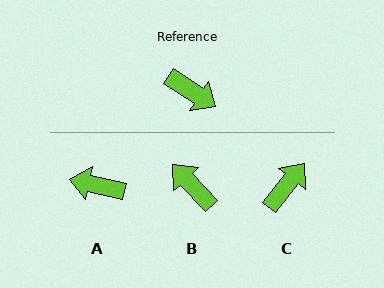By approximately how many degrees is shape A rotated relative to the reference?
Approximately 160 degrees clockwise.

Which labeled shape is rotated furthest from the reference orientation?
B, about 167 degrees away.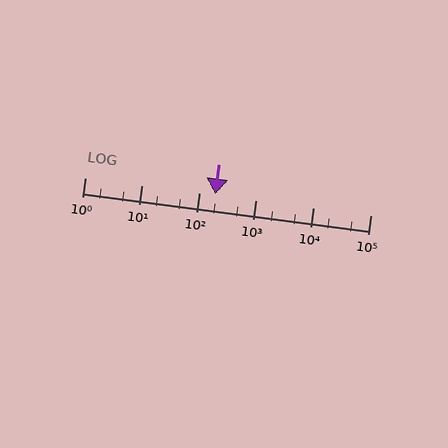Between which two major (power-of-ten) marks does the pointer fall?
The pointer is between 100 and 1000.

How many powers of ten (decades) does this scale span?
The scale spans 5 decades, from 1 to 100000.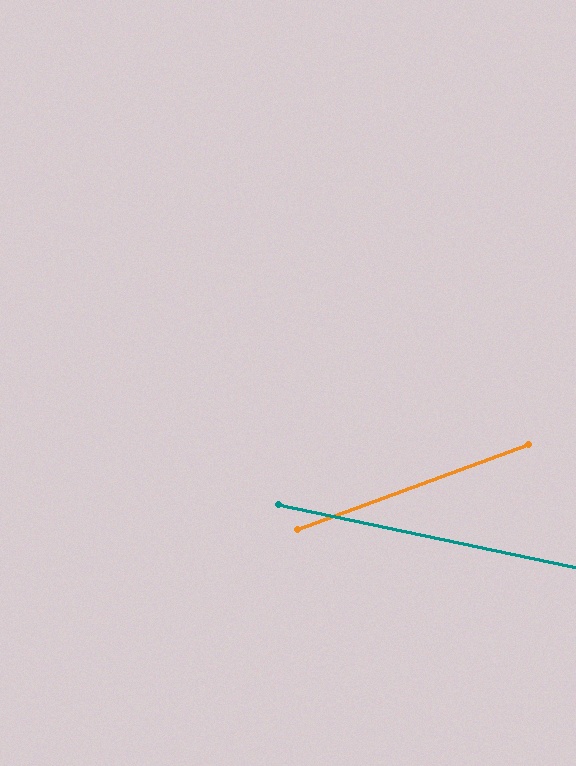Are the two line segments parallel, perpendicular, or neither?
Neither parallel nor perpendicular — they differ by about 32°.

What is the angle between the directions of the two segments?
Approximately 32 degrees.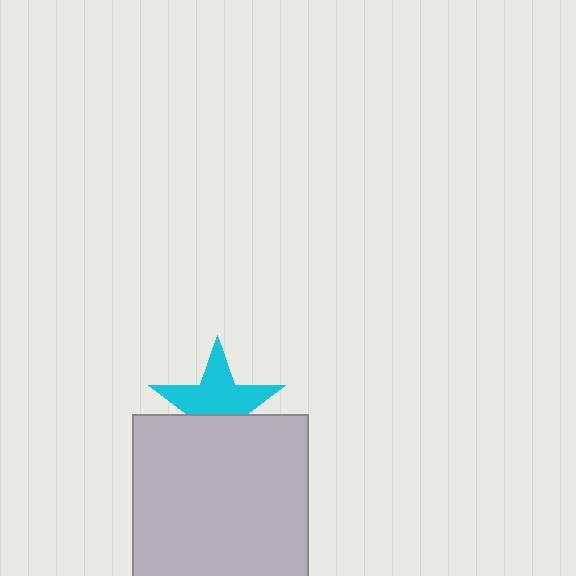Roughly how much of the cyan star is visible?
About half of it is visible (roughly 60%).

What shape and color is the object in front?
The object in front is a light gray square.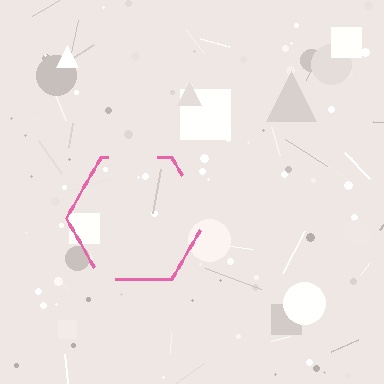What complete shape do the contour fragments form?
The contour fragments form a hexagon.